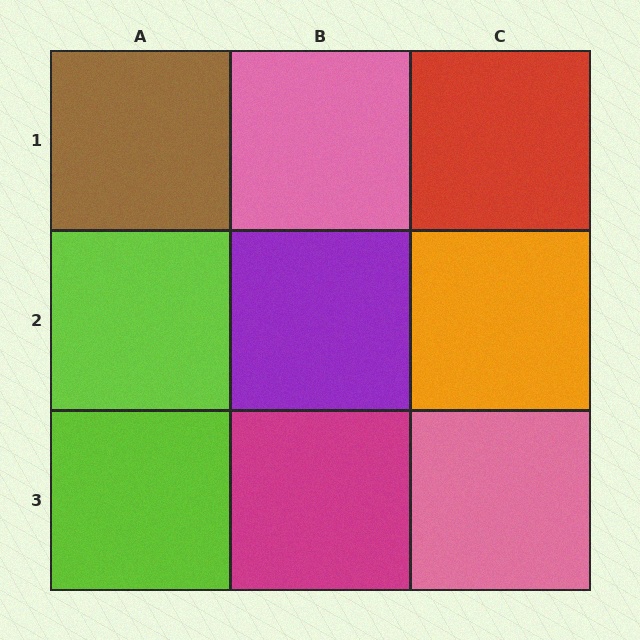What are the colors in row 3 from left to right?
Lime, magenta, pink.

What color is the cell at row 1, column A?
Brown.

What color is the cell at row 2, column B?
Purple.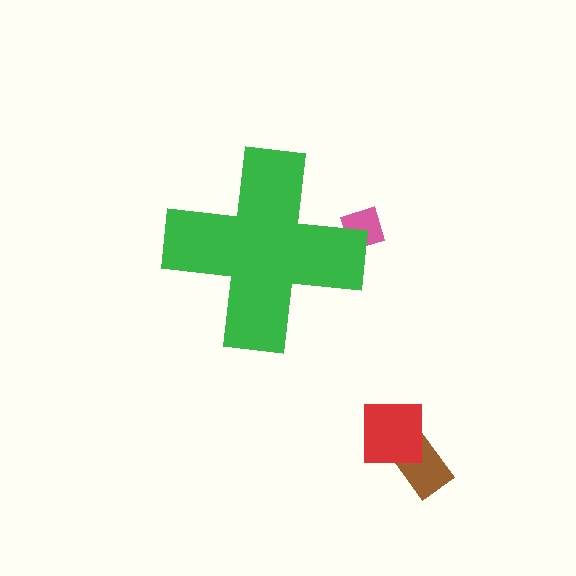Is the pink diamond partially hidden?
Yes, the pink diamond is partially hidden behind the green cross.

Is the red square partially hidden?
No, the red square is fully visible.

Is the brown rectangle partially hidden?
No, the brown rectangle is fully visible.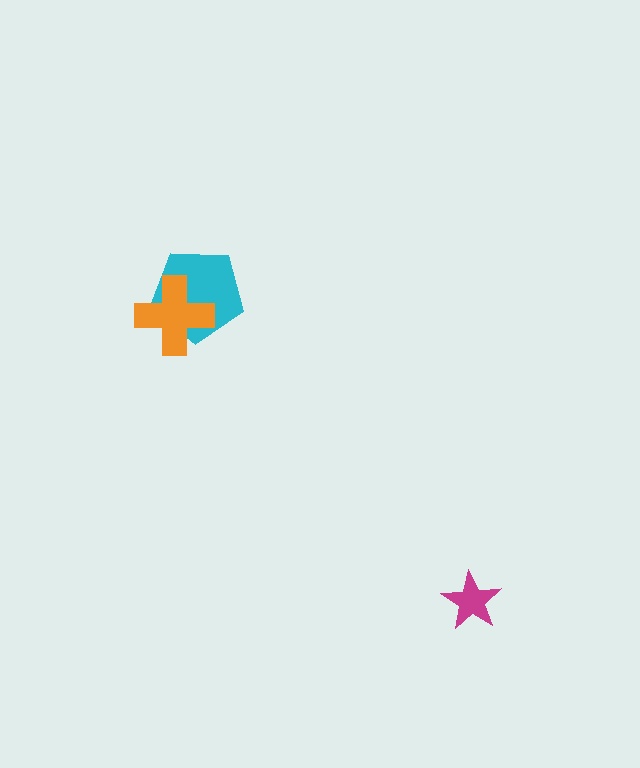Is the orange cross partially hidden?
No, no other shape covers it.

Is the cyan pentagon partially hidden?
Yes, it is partially covered by another shape.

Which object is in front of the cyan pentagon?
The orange cross is in front of the cyan pentagon.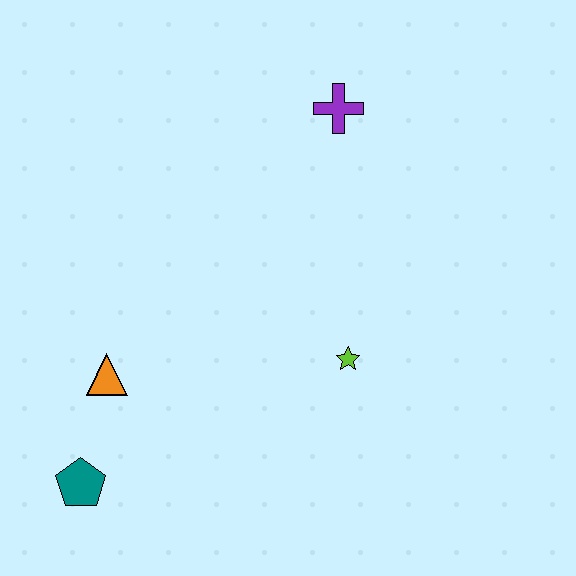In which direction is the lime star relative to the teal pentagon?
The lime star is to the right of the teal pentagon.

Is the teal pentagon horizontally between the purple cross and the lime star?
No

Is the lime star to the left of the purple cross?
No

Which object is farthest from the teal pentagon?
The purple cross is farthest from the teal pentagon.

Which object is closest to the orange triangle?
The teal pentagon is closest to the orange triangle.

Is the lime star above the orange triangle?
Yes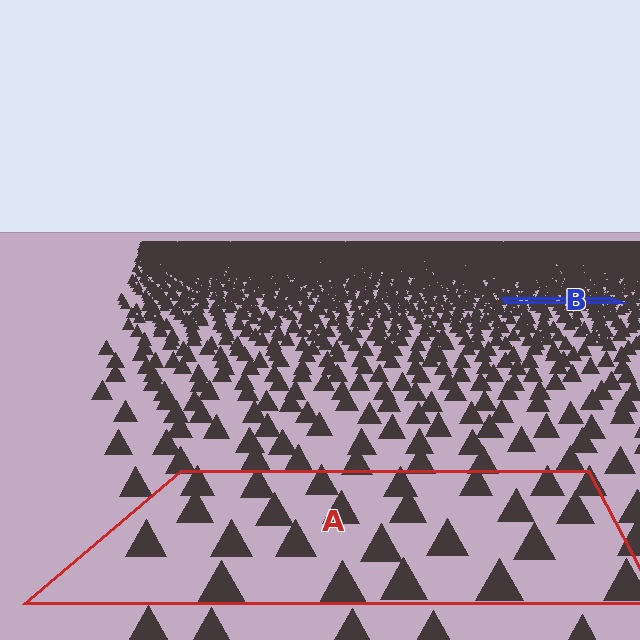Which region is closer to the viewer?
Region A is closer. The texture elements there are larger and more spread out.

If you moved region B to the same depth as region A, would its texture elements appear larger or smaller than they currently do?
They would appear larger. At a closer depth, the same texture elements are projected at a bigger on-screen size.